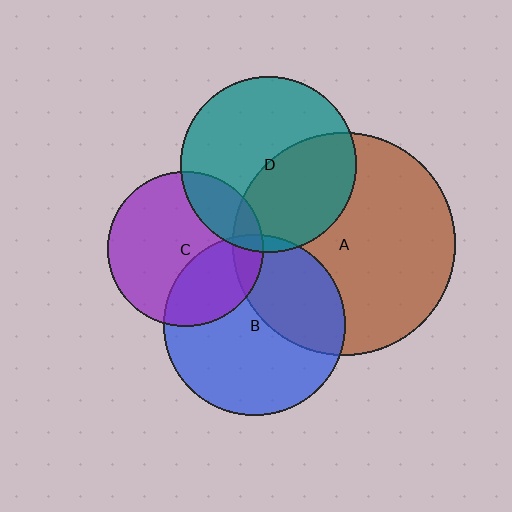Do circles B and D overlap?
Yes.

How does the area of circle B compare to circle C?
Approximately 1.4 times.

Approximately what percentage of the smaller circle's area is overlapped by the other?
Approximately 5%.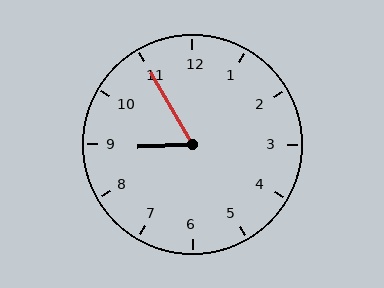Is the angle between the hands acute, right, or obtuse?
It is acute.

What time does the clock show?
8:55.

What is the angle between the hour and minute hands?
Approximately 62 degrees.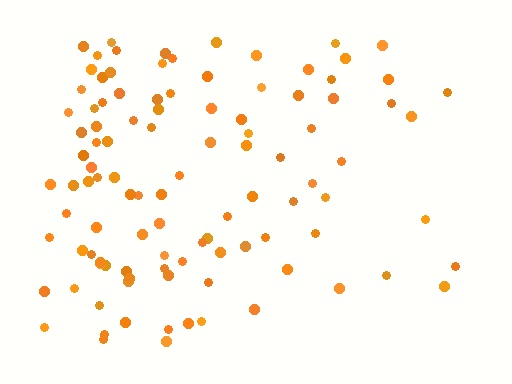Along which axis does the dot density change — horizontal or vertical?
Horizontal.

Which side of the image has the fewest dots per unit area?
The right.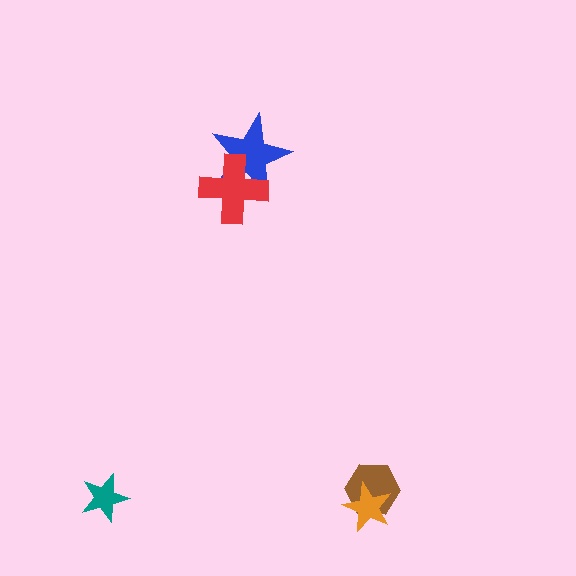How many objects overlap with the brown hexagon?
1 object overlaps with the brown hexagon.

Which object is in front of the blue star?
The red cross is in front of the blue star.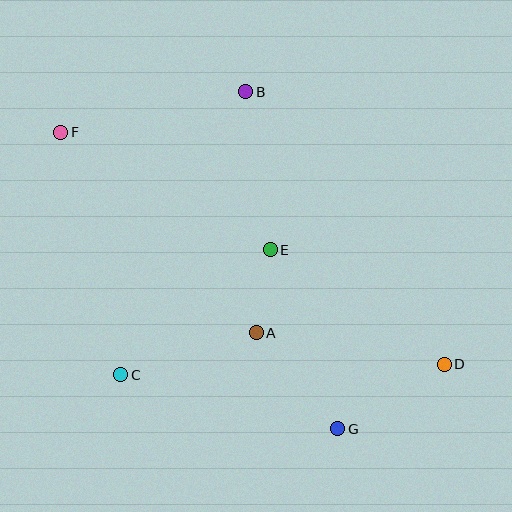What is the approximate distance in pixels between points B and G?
The distance between B and G is approximately 349 pixels.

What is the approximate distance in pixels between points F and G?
The distance between F and G is approximately 406 pixels.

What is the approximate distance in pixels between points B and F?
The distance between B and F is approximately 189 pixels.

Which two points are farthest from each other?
Points D and F are farthest from each other.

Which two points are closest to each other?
Points A and E are closest to each other.